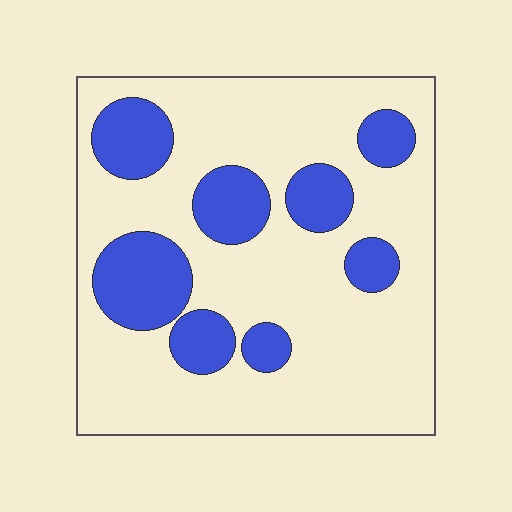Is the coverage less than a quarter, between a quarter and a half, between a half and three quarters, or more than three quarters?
Between a quarter and a half.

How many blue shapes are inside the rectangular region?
8.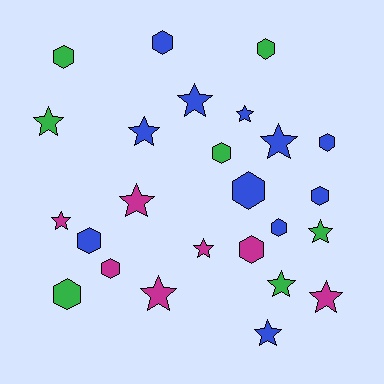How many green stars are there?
There are 3 green stars.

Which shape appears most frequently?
Star, with 13 objects.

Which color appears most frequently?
Blue, with 11 objects.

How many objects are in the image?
There are 25 objects.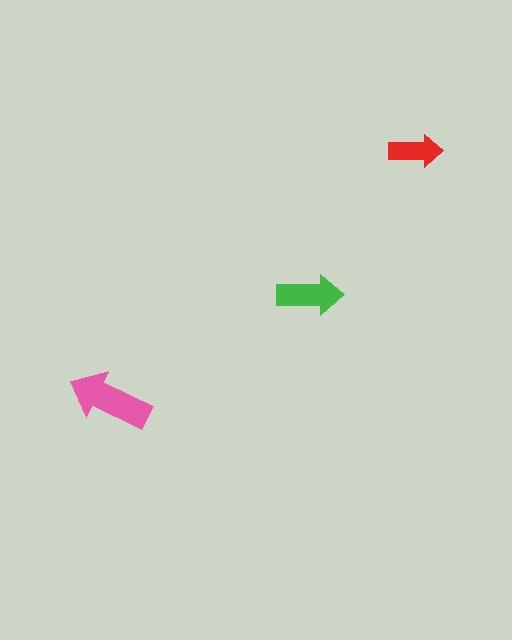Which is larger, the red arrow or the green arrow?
The green one.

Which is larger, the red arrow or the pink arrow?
The pink one.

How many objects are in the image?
There are 3 objects in the image.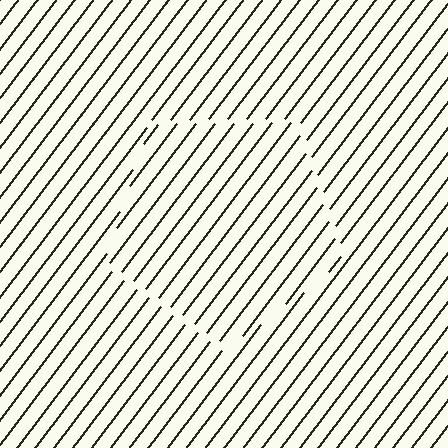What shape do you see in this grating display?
An illusory pentagon. The interior of the shape contains the same grating, shifted by half a period — the contour is defined by the phase discontinuity where line-ends from the inner and outer gratings abut.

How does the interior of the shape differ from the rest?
The interior of the shape contains the same grating, shifted by half a period — the contour is defined by the phase discontinuity where line-ends from the inner and outer gratings abut.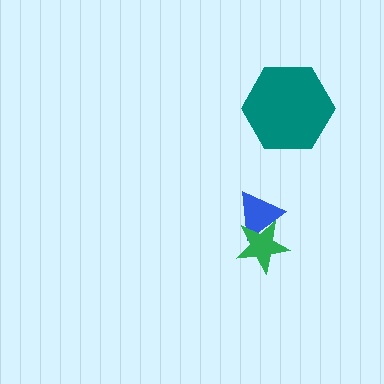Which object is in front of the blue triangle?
The green star is in front of the blue triangle.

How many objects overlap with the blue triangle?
1 object overlaps with the blue triangle.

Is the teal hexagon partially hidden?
No, no other shape covers it.